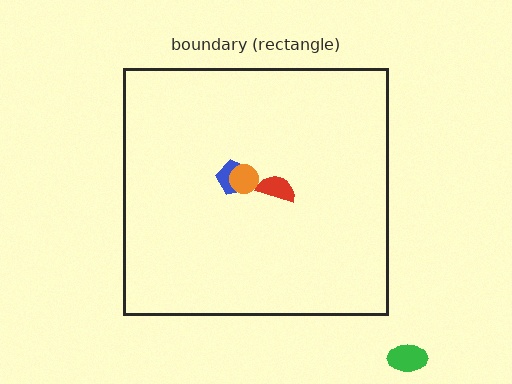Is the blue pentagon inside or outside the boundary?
Inside.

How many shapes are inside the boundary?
3 inside, 1 outside.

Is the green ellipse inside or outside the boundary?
Outside.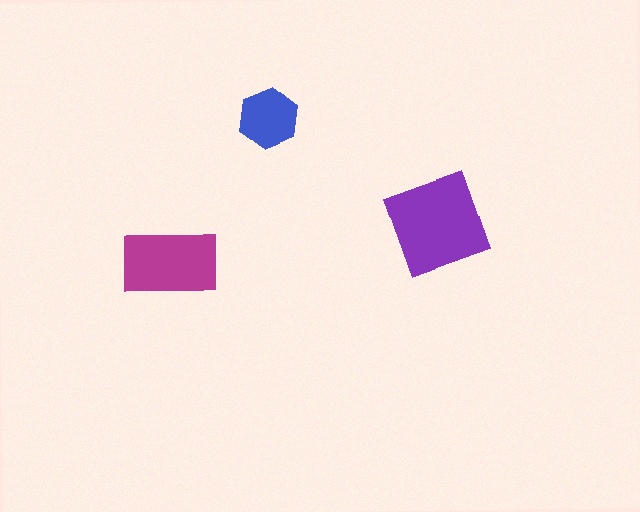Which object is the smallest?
The blue hexagon.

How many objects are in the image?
There are 3 objects in the image.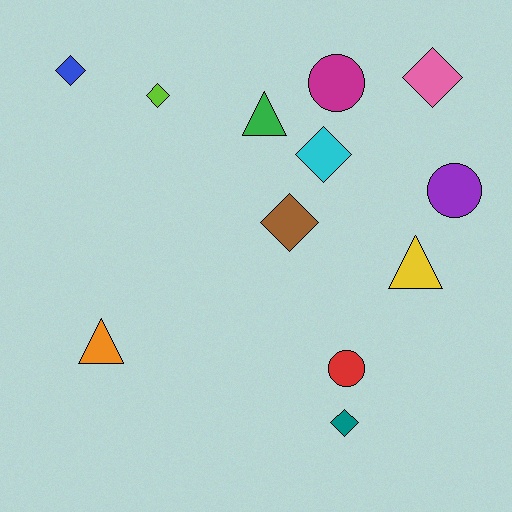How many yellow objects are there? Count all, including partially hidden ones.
There is 1 yellow object.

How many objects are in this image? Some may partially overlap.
There are 12 objects.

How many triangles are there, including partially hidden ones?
There are 3 triangles.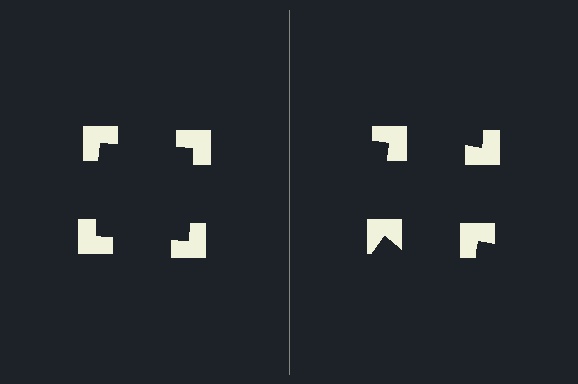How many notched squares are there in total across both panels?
8 — 4 on each side.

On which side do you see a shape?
An illusory square appears on the left side. On the right side the wedge cuts are rotated, so no coherent shape forms.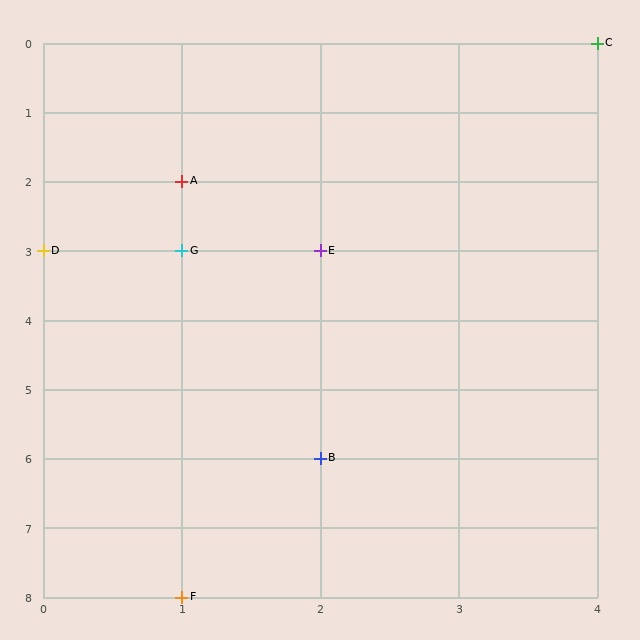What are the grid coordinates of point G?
Point G is at grid coordinates (1, 3).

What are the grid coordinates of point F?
Point F is at grid coordinates (1, 8).